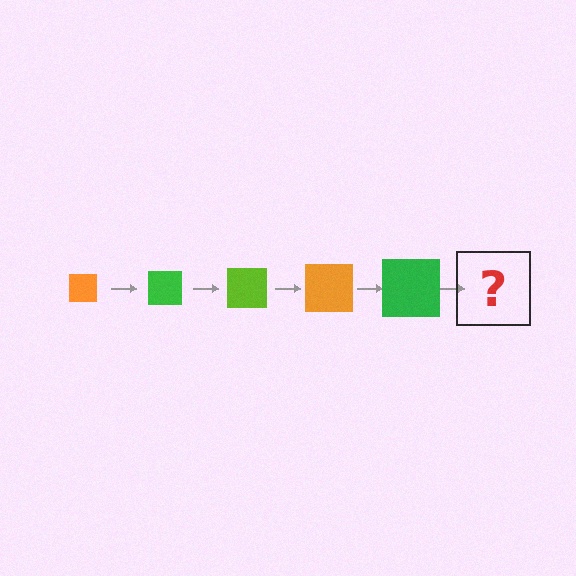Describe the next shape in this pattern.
It should be a lime square, larger than the previous one.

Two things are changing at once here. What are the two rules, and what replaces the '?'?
The two rules are that the square grows larger each step and the color cycles through orange, green, and lime. The '?' should be a lime square, larger than the previous one.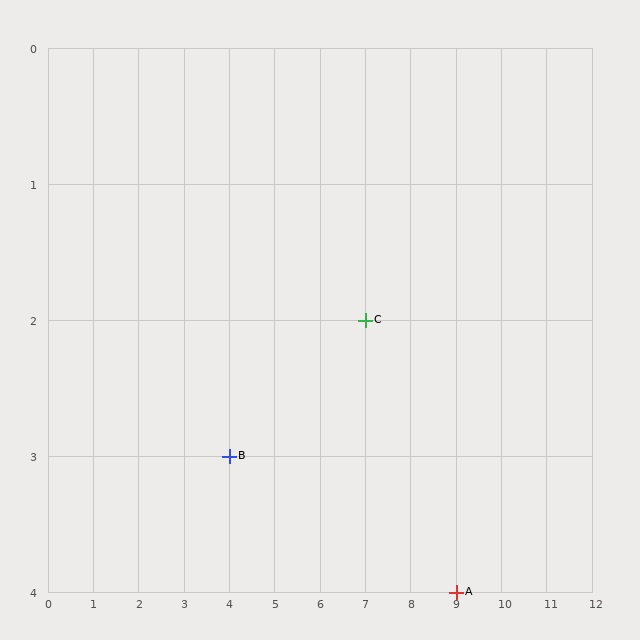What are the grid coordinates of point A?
Point A is at grid coordinates (9, 4).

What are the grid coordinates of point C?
Point C is at grid coordinates (7, 2).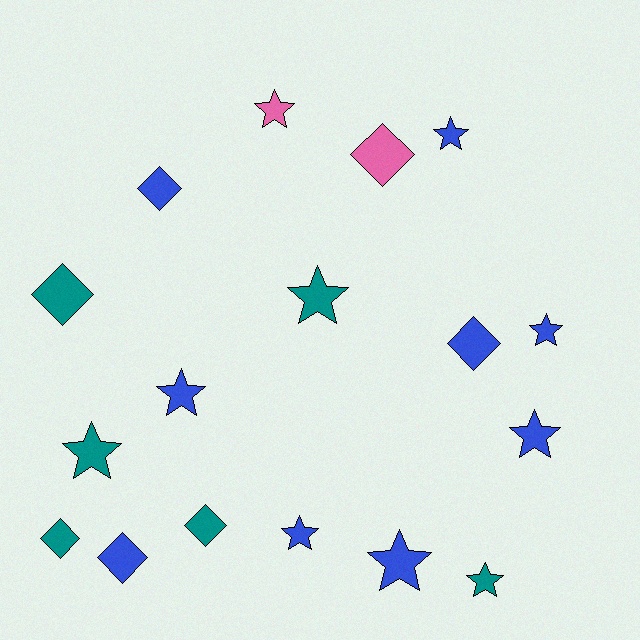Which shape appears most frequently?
Star, with 10 objects.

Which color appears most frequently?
Blue, with 9 objects.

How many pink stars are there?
There is 1 pink star.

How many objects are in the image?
There are 17 objects.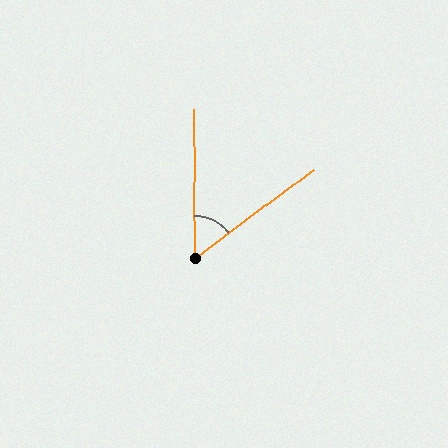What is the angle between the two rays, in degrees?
Approximately 53 degrees.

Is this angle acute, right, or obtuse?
It is acute.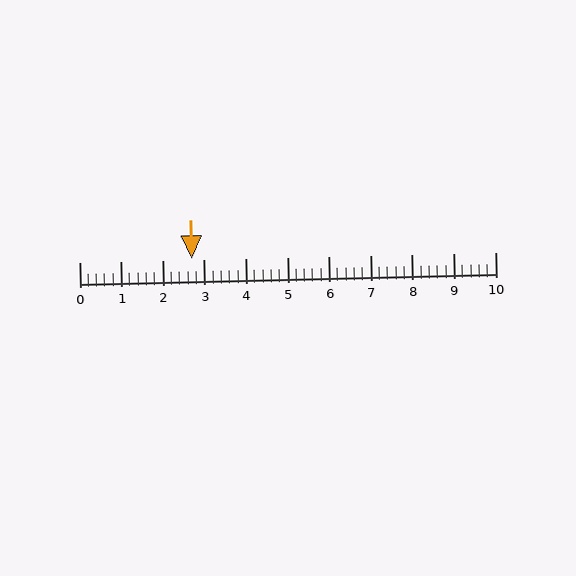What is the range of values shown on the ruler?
The ruler shows values from 0 to 10.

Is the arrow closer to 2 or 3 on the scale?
The arrow is closer to 3.